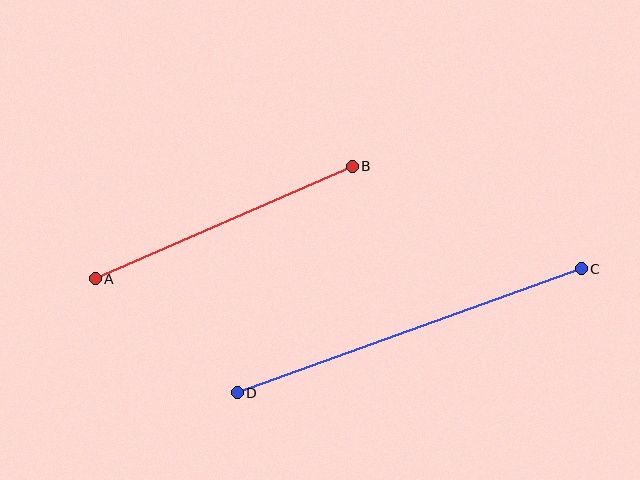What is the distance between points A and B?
The distance is approximately 280 pixels.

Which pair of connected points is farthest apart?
Points C and D are farthest apart.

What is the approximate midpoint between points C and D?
The midpoint is at approximately (409, 331) pixels.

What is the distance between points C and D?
The distance is approximately 366 pixels.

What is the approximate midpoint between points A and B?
The midpoint is at approximately (224, 222) pixels.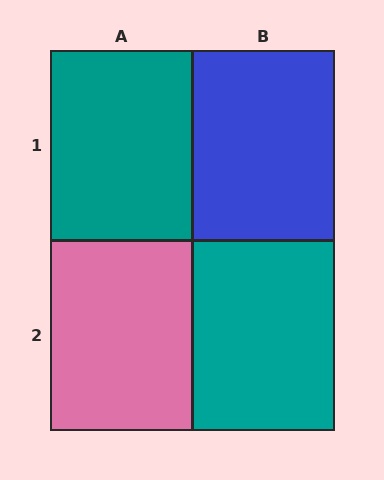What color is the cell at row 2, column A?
Pink.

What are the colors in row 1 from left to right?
Teal, blue.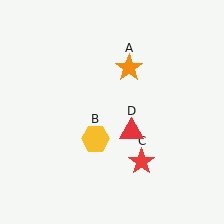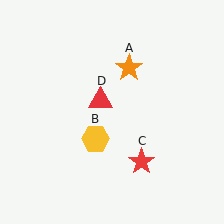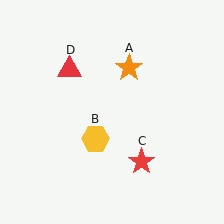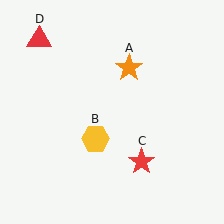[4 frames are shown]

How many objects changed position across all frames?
1 object changed position: red triangle (object D).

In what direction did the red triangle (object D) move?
The red triangle (object D) moved up and to the left.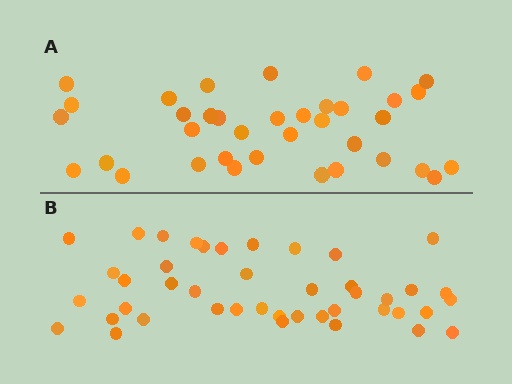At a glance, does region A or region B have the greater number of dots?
Region B (the bottom region) has more dots.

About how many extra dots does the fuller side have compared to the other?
Region B has roughly 8 or so more dots than region A.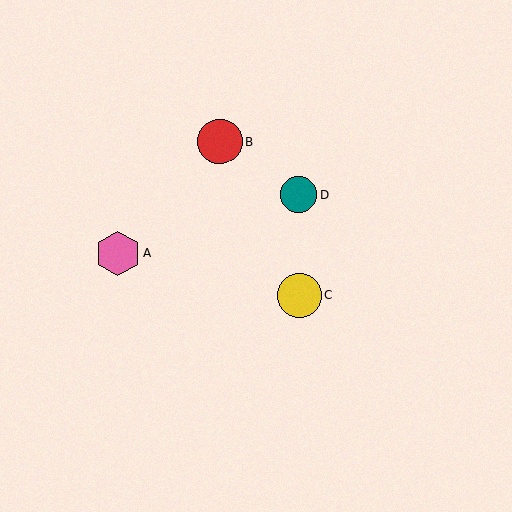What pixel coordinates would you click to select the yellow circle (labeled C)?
Click at (299, 296) to select the yellow circle C.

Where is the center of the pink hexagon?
The center of the pink hexagon is at (118, 254).